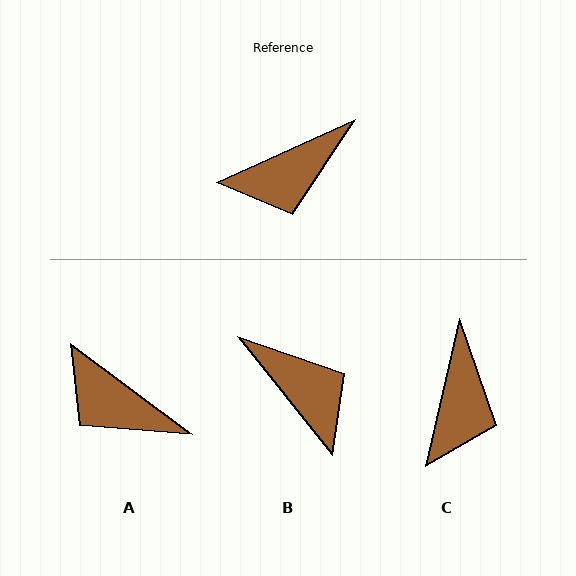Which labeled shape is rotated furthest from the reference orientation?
B, about 104 degrees away.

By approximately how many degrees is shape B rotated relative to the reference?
Approximately 104 degrees counter-clockwise.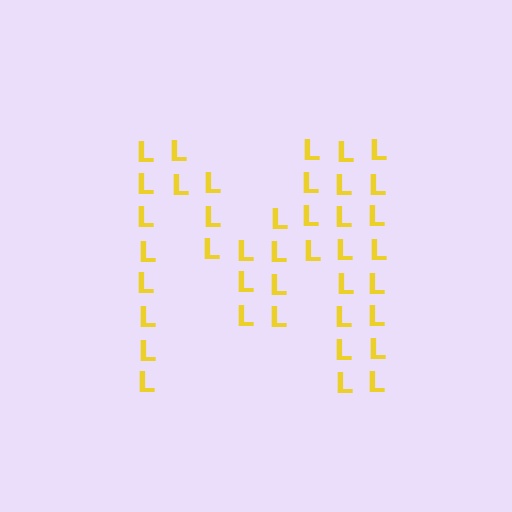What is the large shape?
The large shape is the letter M.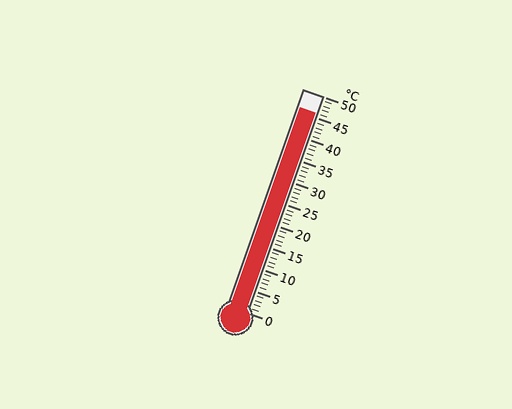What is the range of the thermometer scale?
The thermometer scale ranges from 0°C to 50°C.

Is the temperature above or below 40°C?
The temperature is above 40°C.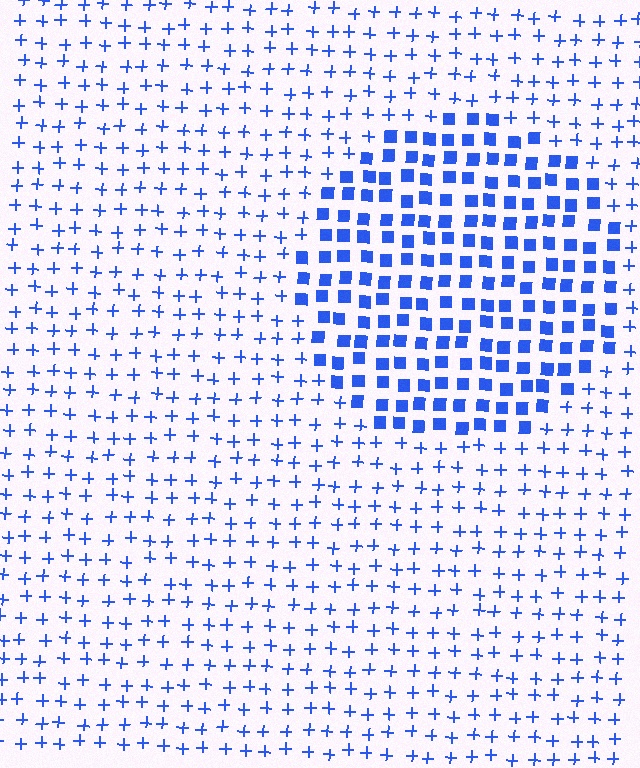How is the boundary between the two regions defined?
The boundary is defined by a change in element shape: squares inside vs. plus signs outside. All elements share the same color and spacing.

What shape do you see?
I see a circle.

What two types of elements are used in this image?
The image uses squares inside the circle region and plus signs outside it.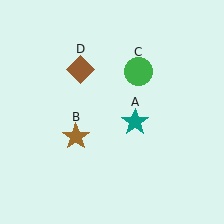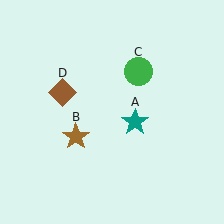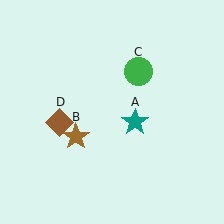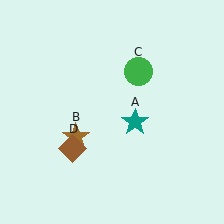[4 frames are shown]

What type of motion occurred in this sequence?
The brown diamond (object D) rotated counterclockwise around the center of the scene.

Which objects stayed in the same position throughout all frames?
Teal star (object A) and brown star (object B) and green circle (object C) remained stationary.